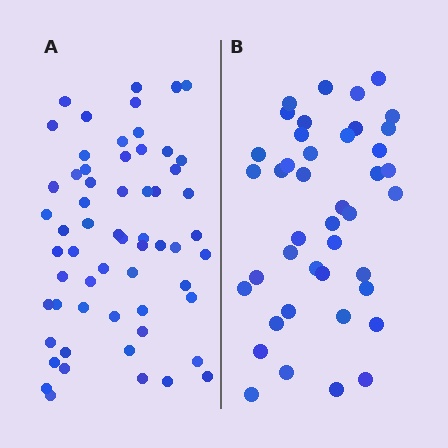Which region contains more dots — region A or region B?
Region A (the left region) has more dots.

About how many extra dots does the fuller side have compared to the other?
Region A has approximately 20 more dots than region B.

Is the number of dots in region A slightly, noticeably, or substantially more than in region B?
Region A has noticeably more, but not dramatically so. The ratio is roughly 1.4 to 1.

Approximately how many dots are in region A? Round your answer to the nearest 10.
About 60 dots.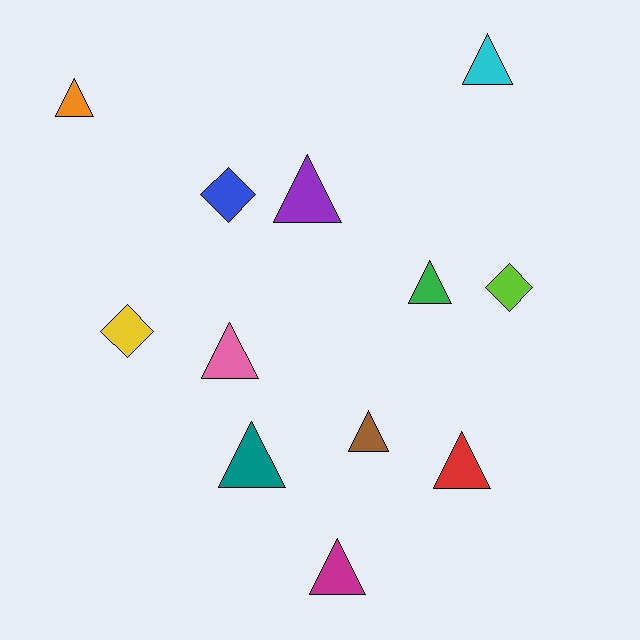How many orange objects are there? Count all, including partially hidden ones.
There is 1 orange object.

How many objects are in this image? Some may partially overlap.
There are 12 objects.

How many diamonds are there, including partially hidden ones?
There are 3 diamonds.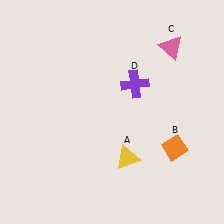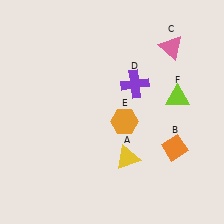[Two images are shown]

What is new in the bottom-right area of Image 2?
An orange hexagon (E) was added in the bottom-right area of Image 2.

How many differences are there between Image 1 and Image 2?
There are 2 differences between the two images.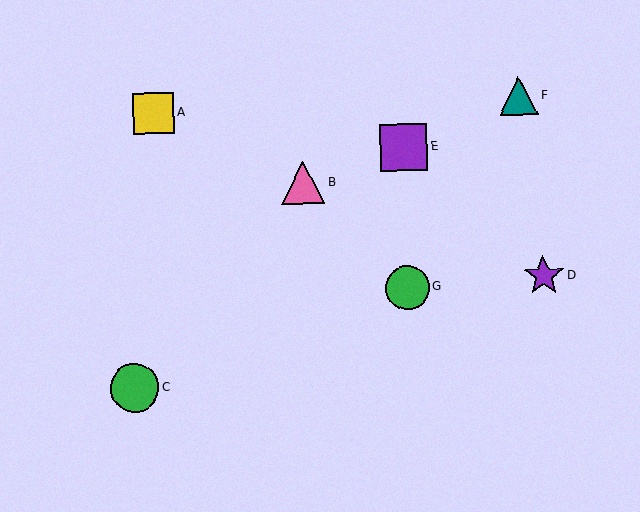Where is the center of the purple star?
The center of the purple star is at (544, 276).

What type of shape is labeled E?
Shape E is a purple square.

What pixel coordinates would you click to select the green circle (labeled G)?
Click at (407, 287) to select the green circle G.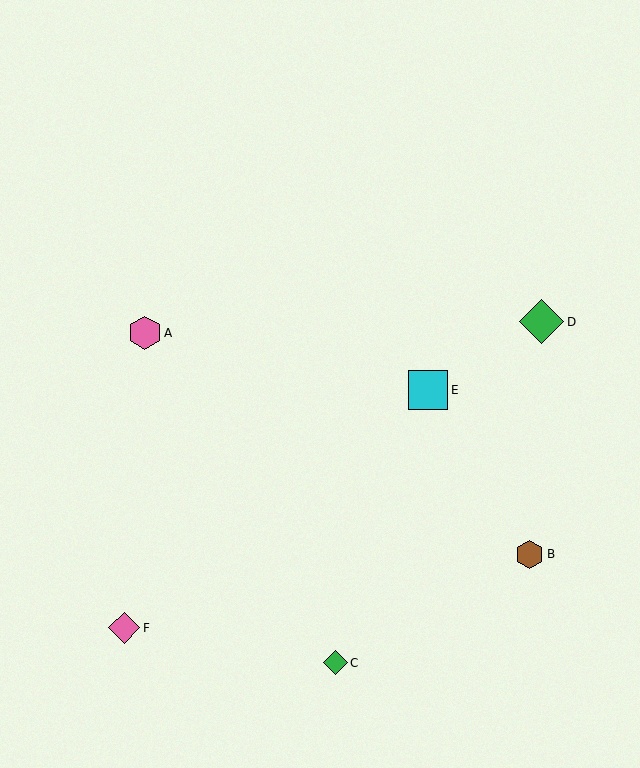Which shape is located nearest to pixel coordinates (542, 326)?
The green diamond (labeled D) at (542, 322) is nearest to that location.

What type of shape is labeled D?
Shape D is a green diamond.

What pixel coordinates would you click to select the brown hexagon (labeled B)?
Click at (530, 554) to select the brown hexagon B.